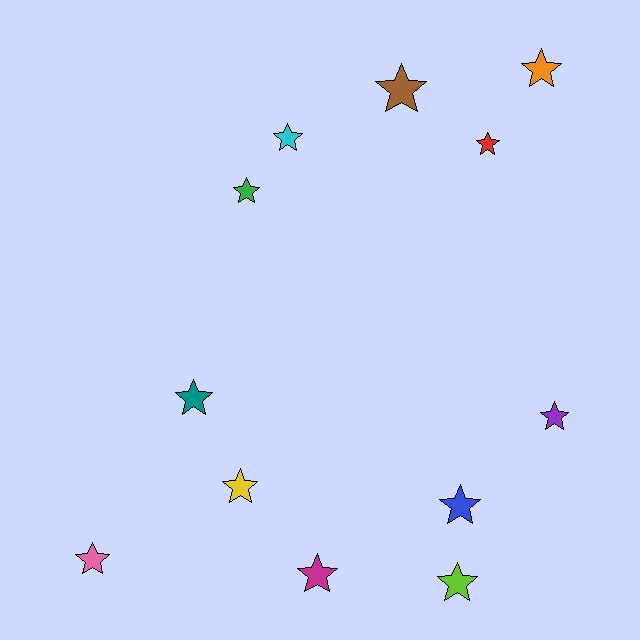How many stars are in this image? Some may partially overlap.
There are 12 stars.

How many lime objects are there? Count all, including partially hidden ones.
There is 1 lime object.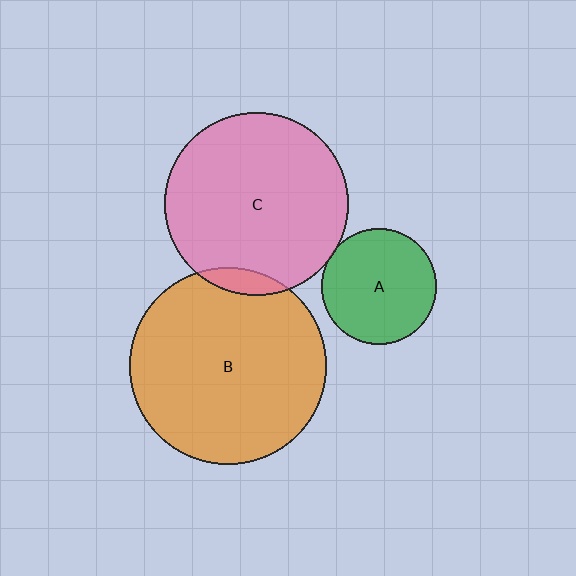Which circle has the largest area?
Circle B (orange).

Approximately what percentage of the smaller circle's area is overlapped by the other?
Approximately 5%.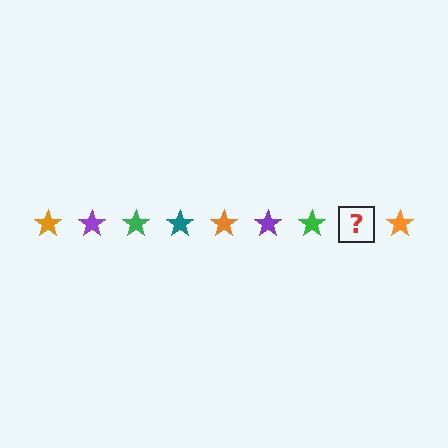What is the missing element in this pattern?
The missing element is a teal star.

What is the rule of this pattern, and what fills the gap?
The rule is that the pattern cycles through orange, purple, green, teal stars. The gap should be filled with a teal star.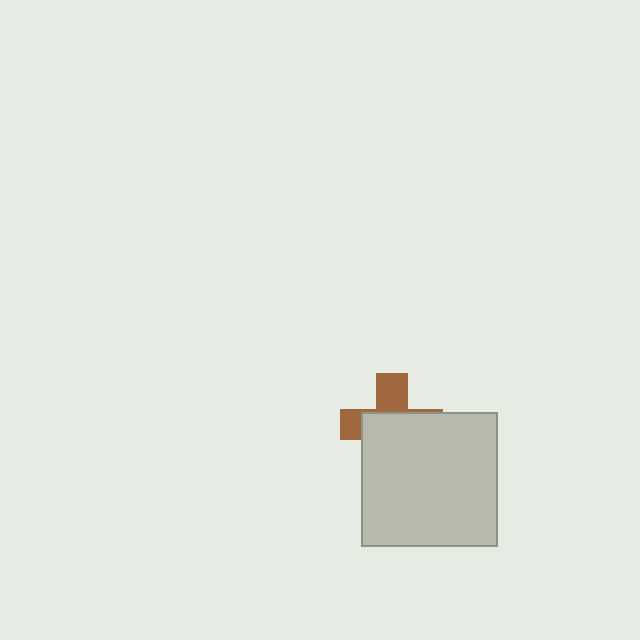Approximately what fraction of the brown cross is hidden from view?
Roughly 64% of the brown cross is hidden behind the light gray rectangle.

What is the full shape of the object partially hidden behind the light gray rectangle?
The partially hidden object is a brown cross.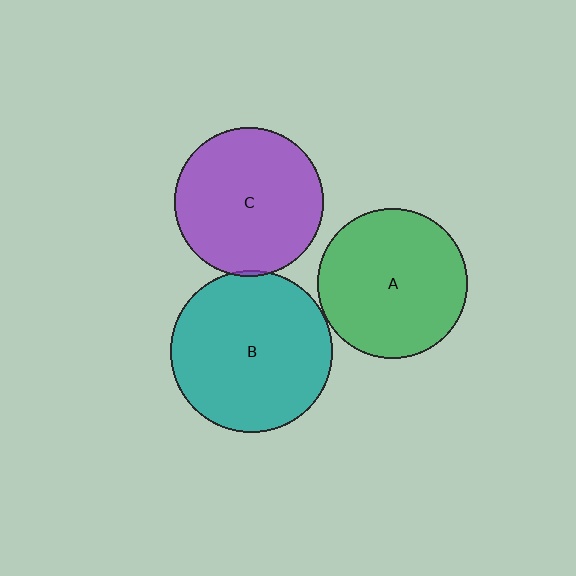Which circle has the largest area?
Circle B (teal).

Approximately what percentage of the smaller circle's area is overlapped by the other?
Approximately 5%.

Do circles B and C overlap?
Yes.